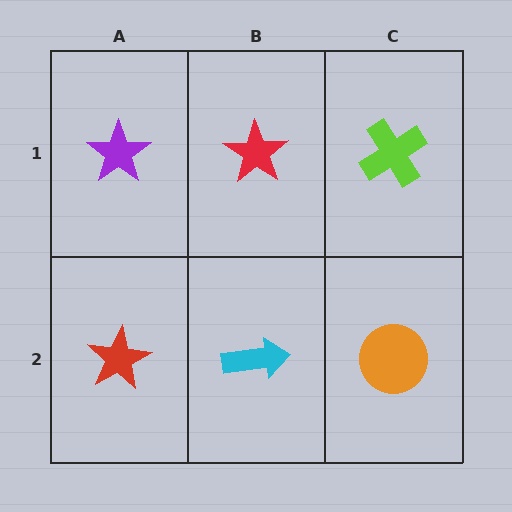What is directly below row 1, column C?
An orange circle.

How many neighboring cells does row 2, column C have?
2.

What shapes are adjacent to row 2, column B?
A red star (row 1, column B), a red star (row 2, column A), an orange circle (row 2, column C).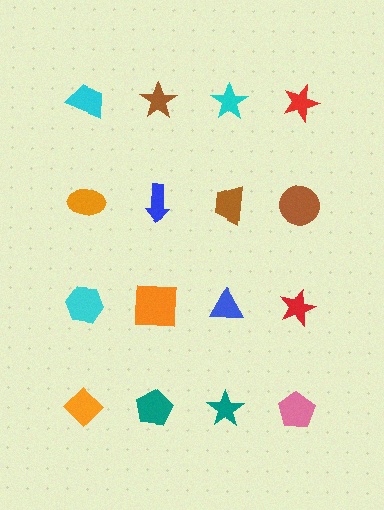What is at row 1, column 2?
A brown star.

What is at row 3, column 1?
A cyan hexagon.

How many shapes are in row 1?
4 shapes.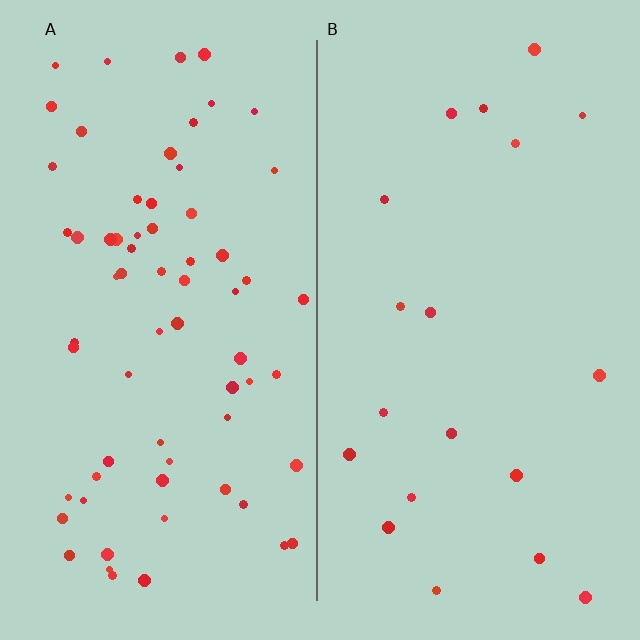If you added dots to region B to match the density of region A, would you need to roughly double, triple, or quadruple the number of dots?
Approximately quadruple.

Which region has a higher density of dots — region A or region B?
A (the left).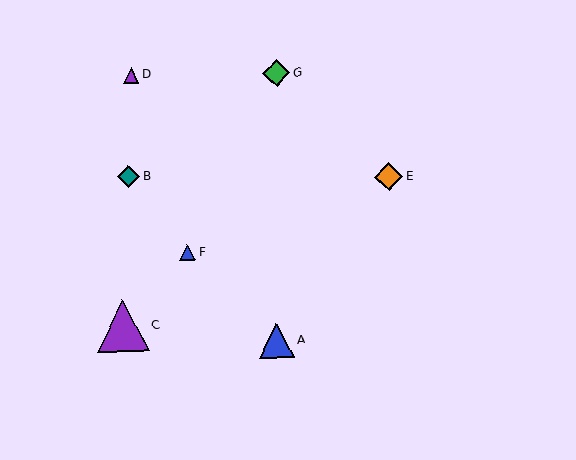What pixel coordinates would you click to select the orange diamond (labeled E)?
Click at (389, 177) to select the orange diamond E.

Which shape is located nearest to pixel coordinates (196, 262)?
The blue triangle (labeled F) at (187, 253) is nearest to that location.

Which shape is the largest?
The purple triangle (labeled C) is the largest.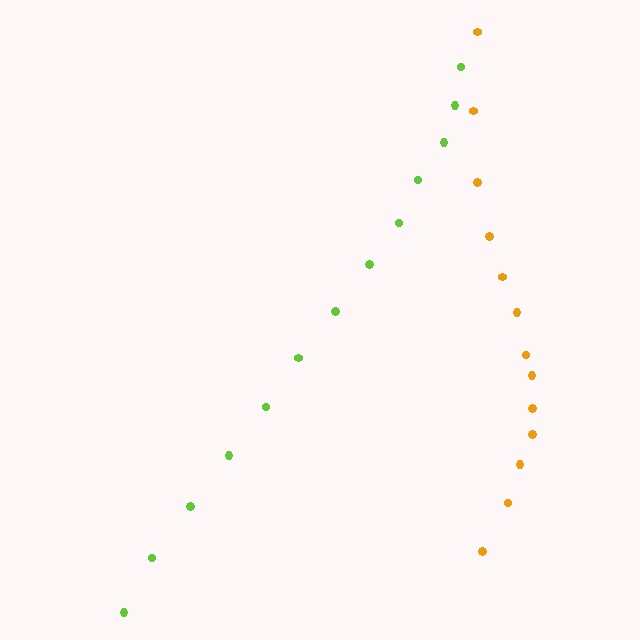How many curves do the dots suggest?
There are 2 distinct paths.